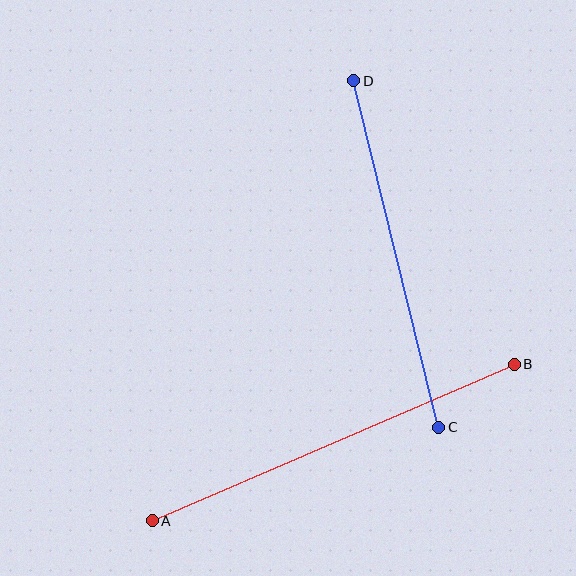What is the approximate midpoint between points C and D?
The midpoint is at approximately (396, 254) pixels.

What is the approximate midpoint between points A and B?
The midpoint is at approximately (333, 443) pixels.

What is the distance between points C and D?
The distance is approximately 357 pixels.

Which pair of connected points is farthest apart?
Points A and B are farthest apart.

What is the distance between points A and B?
The distance is approximately 394 pixels.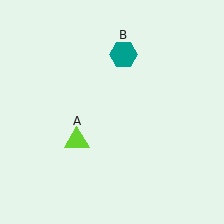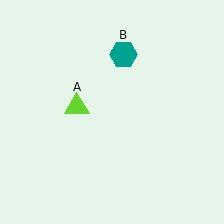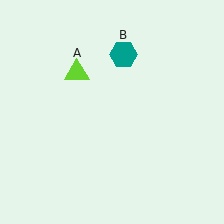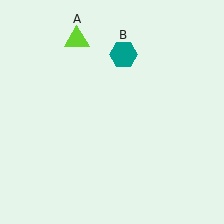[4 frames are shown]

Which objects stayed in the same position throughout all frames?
Teal hexagon (object B) remained stationary.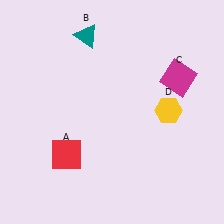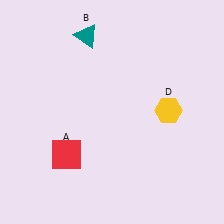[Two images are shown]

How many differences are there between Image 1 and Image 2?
There is 1 difference between the two images.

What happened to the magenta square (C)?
The magenta square (C) was removed in Image 2. It was in the top-right area of Image 1.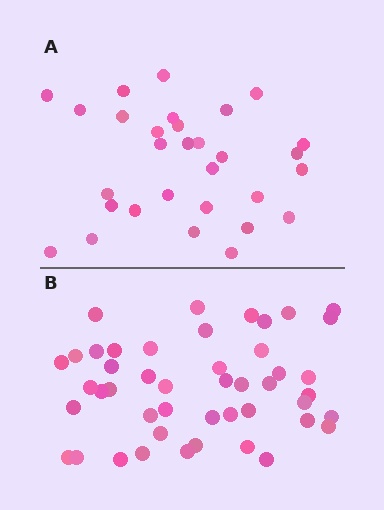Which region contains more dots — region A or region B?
Region B (the bottom region) has more dots.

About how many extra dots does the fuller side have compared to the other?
Region B has approximately 15 more dots than region A.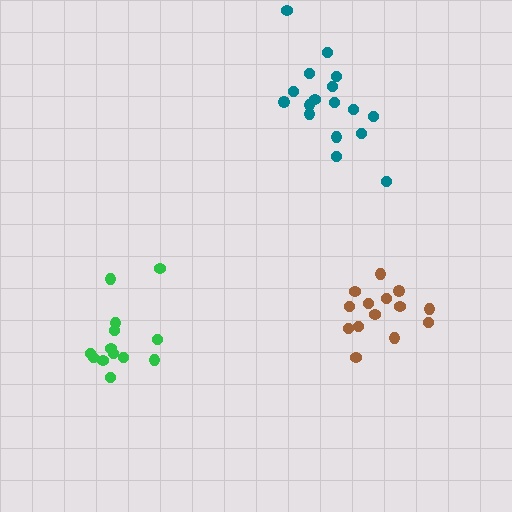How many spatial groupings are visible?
There are 3 spatial groupings.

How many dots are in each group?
Group 1: 13 dots, Group 2: 14 dots, Group 3: 17 dots (44 total).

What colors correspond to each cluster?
The clusters are colored: green, brown, teal.